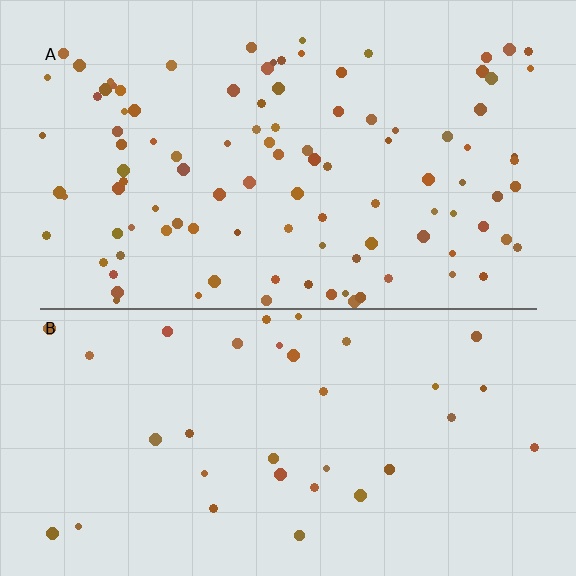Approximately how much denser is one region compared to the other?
Approximately 3.0× — region A over region B.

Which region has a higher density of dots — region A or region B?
A (the top).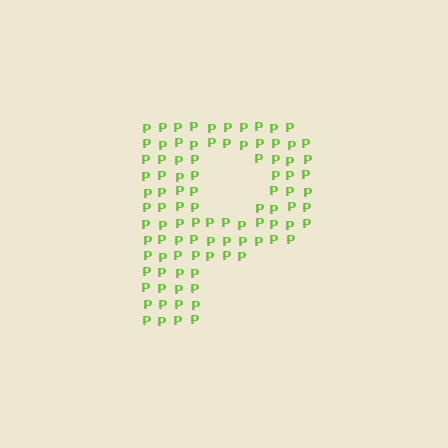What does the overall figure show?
The overall figure shows the letter P.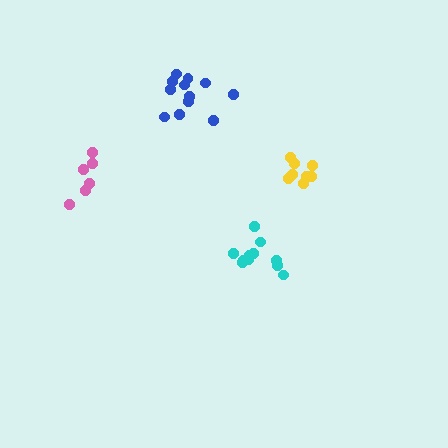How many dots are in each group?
Group 1: 6 dots, Group 2: 8 dots, Group 3: 11 dots, Group 4: 12 dots (37 total).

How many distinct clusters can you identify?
There are 4 distinct clusters.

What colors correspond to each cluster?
The clusters are colored: pink, yellow, cyan, blue.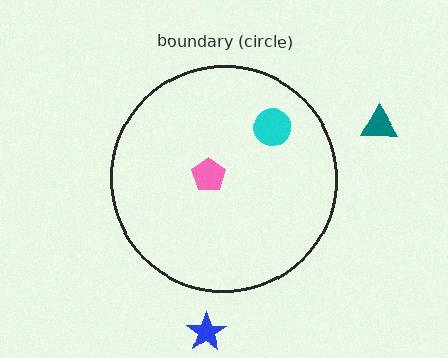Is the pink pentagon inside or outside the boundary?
Inside.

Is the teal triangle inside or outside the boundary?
Outside.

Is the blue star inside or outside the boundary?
Outside.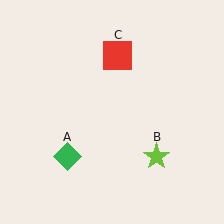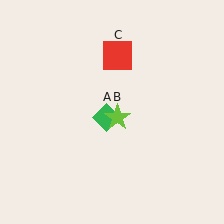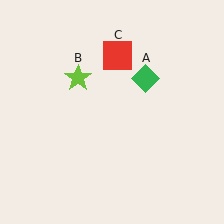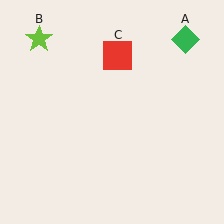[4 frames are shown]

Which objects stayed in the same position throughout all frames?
Red square (object C) remained stationary.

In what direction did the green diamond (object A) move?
The green diamond (object A) moved up and to the right.